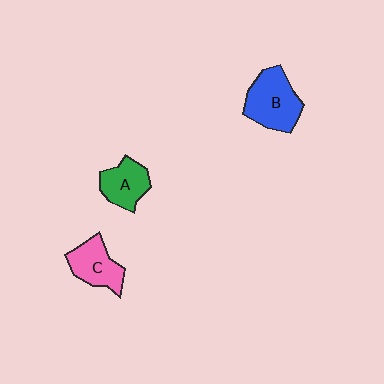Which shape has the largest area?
Shape B (blue).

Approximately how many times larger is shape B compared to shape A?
Approximately 1.4 times.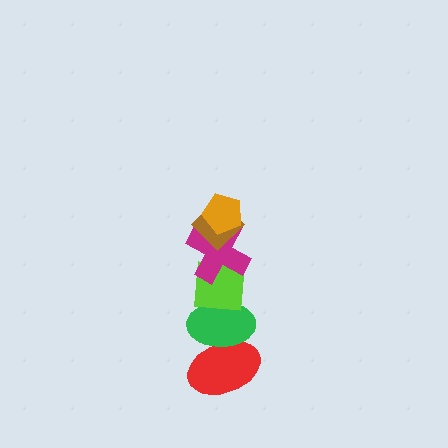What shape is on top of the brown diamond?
The orange pentagon is on top of the brown diamond.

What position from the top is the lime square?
The lime square is 4th from the top.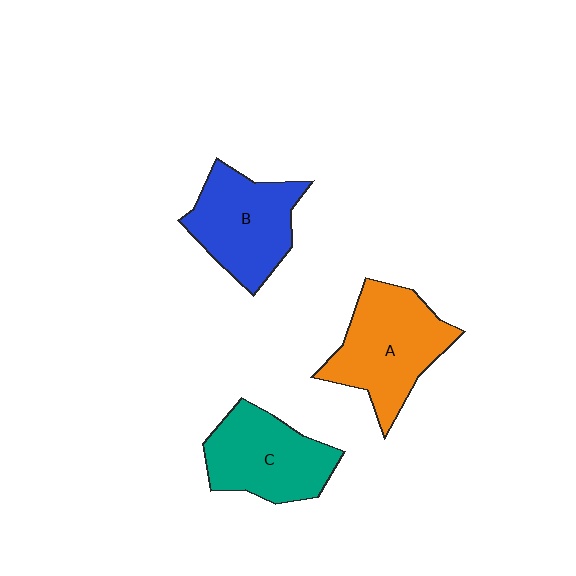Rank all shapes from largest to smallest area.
From largest to smallest: A (orange), B (blue), C (teal).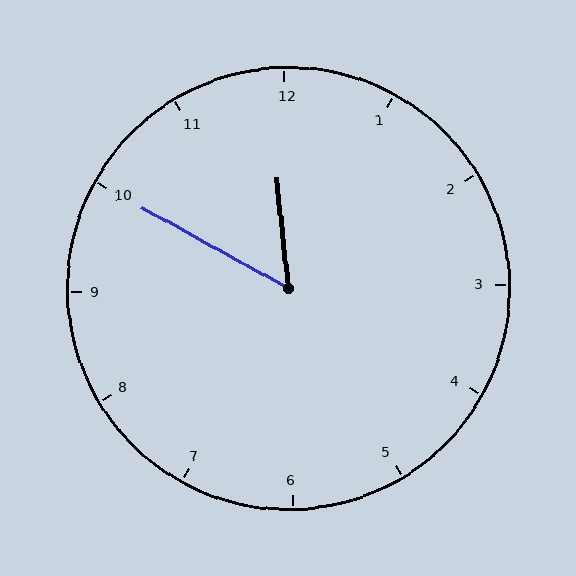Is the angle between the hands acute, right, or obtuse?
It is acute.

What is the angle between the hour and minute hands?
Approximately 55 degrees.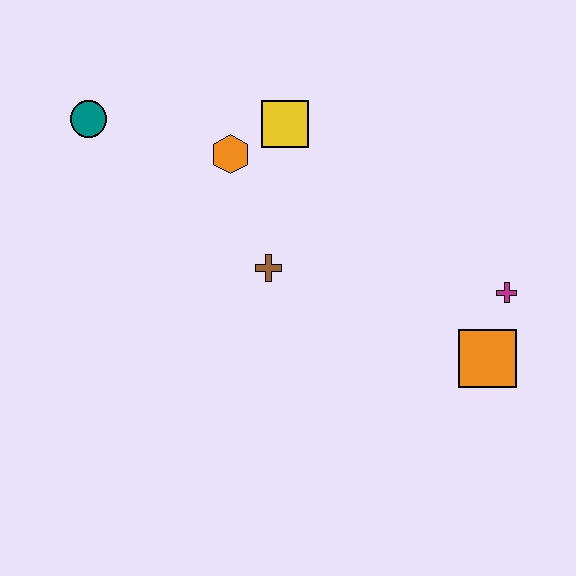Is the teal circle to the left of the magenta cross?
Yes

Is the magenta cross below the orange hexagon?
Yes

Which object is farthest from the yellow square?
The orange square is farthest from the yellow square.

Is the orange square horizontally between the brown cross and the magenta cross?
Yes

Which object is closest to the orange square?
The magenta cross is closest to the orange square.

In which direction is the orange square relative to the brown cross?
The orange square is to the right of the brown cross.